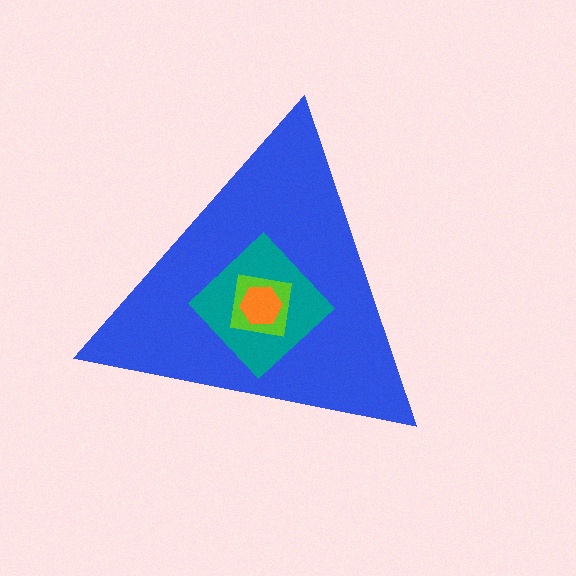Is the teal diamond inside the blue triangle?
Yes.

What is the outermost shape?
The blue triangle.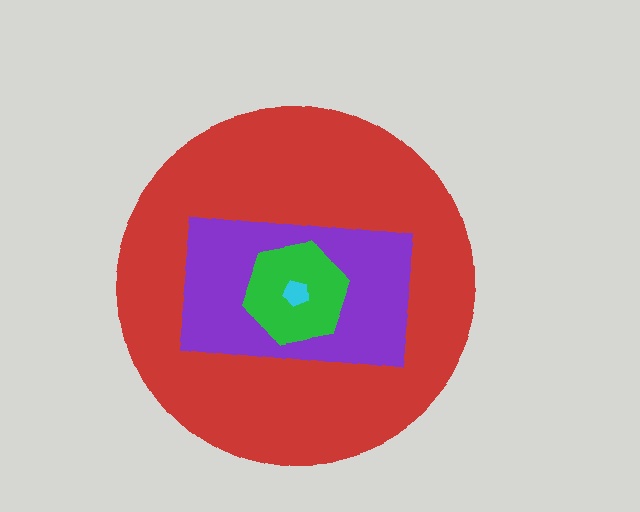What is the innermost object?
The cyan pentagon.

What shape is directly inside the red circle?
The purple rectangle.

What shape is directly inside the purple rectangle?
The green hexagon.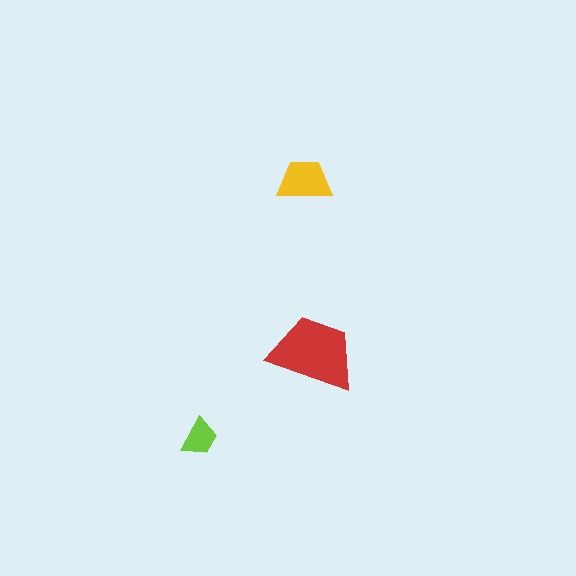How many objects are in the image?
There are 3 objects in the image.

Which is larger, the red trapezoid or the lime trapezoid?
The red one.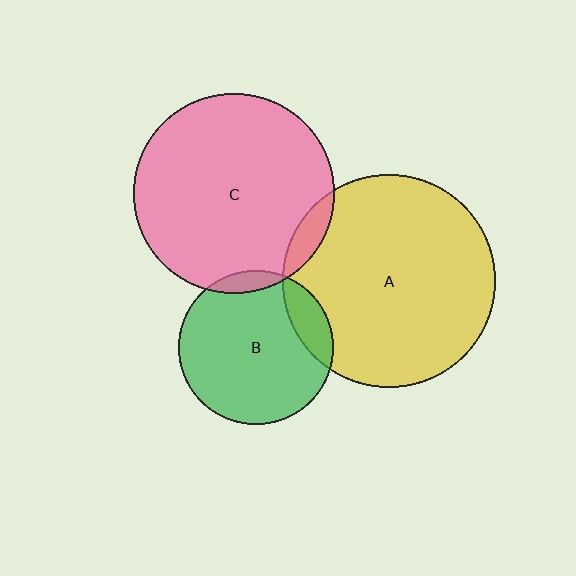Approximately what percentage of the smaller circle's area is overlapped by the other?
Approximately 15%.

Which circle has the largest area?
Circle A (yellow).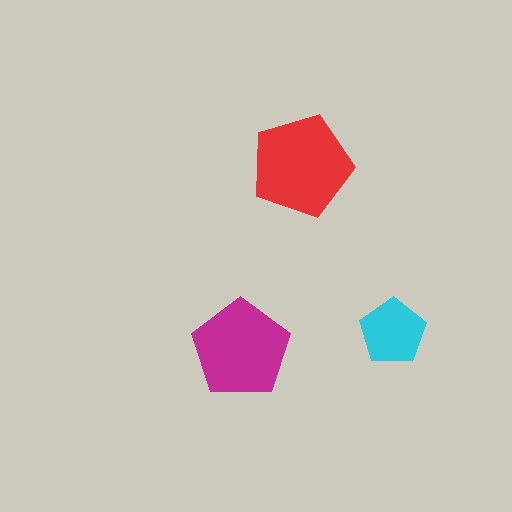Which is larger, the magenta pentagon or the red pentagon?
The red one.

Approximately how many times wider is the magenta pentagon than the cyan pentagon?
About 1.5 times wider.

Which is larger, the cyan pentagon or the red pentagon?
The red one.